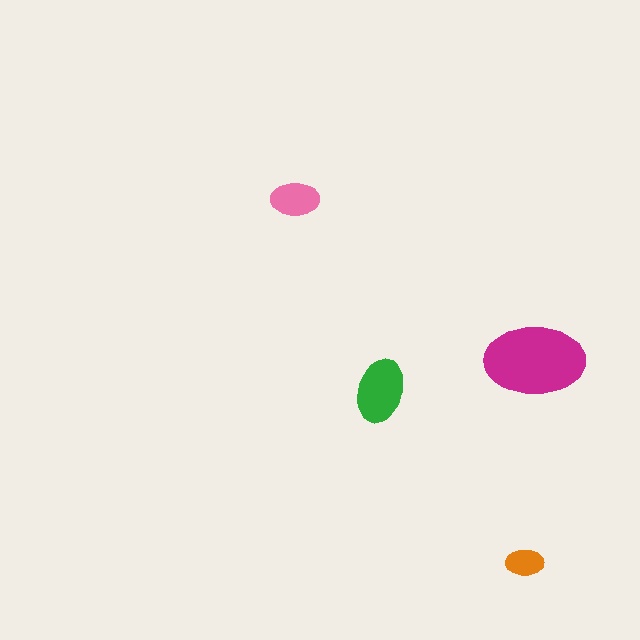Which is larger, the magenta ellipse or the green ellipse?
The magenta one.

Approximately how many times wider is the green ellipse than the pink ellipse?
About 1.5 times wider.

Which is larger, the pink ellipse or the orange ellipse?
The pink one.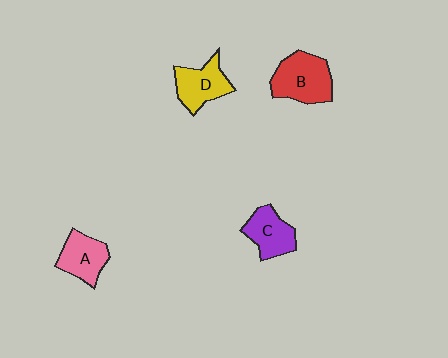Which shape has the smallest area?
Shape C (purple).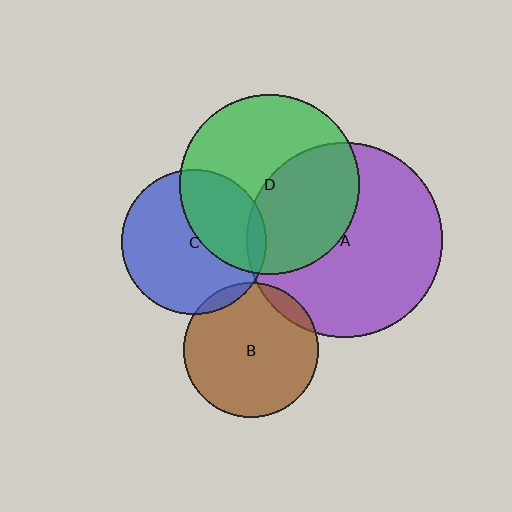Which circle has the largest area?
Circle A (purple).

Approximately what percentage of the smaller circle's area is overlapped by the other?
Approximately 40%.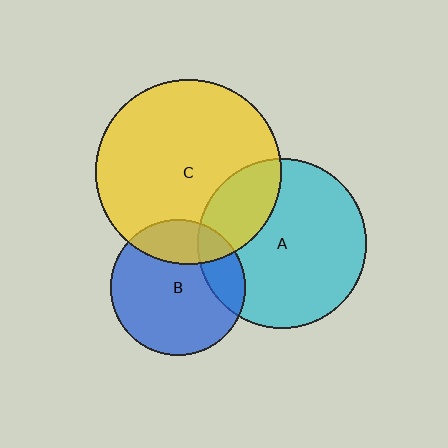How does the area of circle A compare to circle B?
Approximately 1.6 times.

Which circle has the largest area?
Circle C (yellow).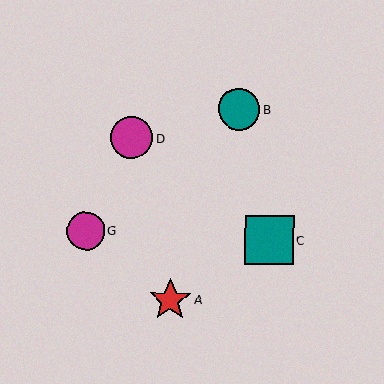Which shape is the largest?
The teal square (labeled C) is the largest.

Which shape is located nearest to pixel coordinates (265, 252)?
The teal square (labeled C) at (269, 240) is nearest to that location.